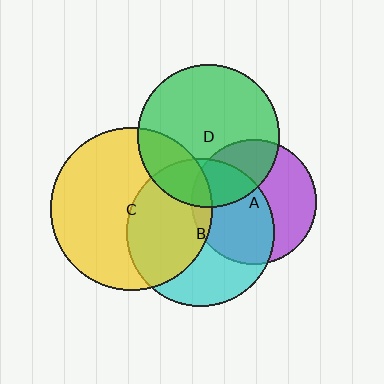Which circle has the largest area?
Circle C (yellow).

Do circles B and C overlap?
Yes.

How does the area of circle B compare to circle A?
Approximately 1.4 times.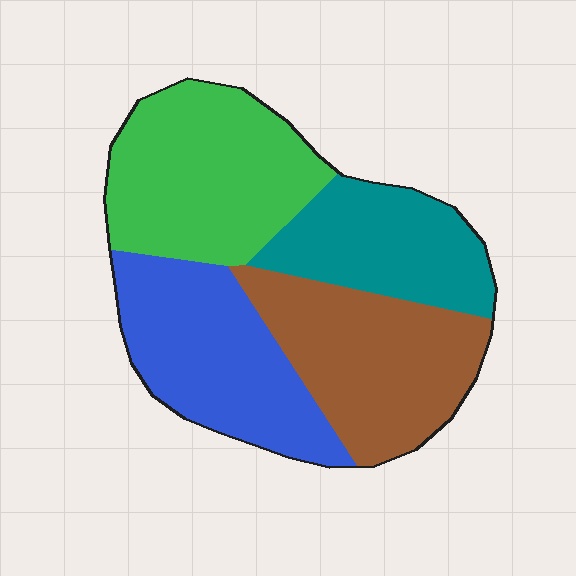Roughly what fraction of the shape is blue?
Blue takes up between a quarter and a half of the shape.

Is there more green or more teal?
Green.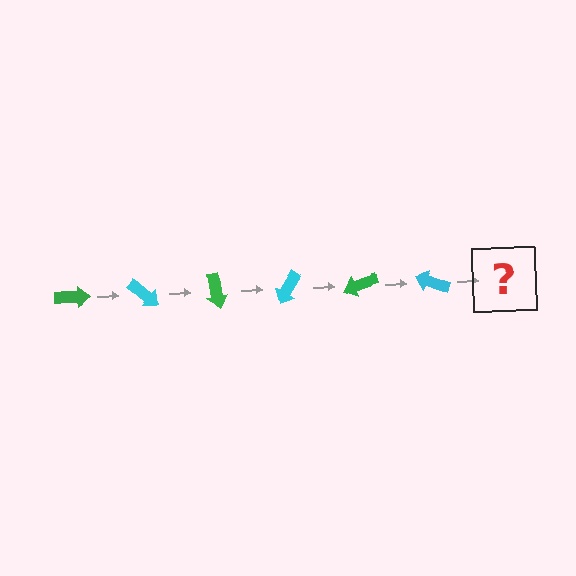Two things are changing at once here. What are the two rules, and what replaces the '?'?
The two rules are that it rotates 40 degrees each step and the color cycles through green and cyan. The '?' should be a green arrow, rotated 240 degrees from the start.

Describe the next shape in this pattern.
It should be a green arrow, rotated 240 degrees from the start.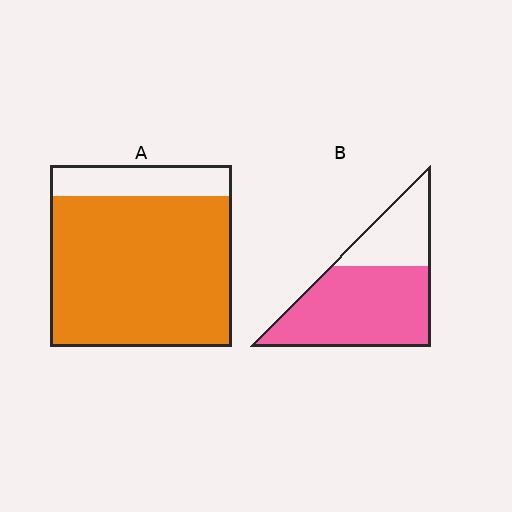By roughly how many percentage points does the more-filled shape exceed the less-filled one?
By roughly 15 percentage points (A over B).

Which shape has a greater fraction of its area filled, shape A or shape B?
Shape A.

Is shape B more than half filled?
Yes.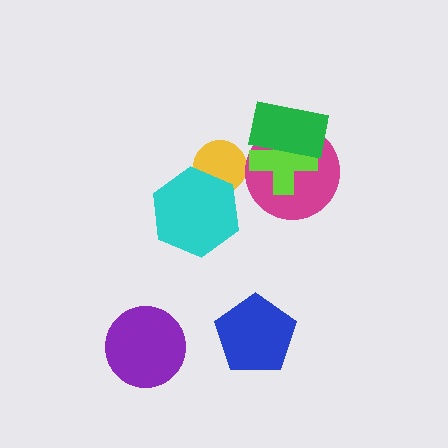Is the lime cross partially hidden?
Yes, it is partially covered by another shape.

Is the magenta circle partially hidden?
Yes, it is partially covered by another shape.